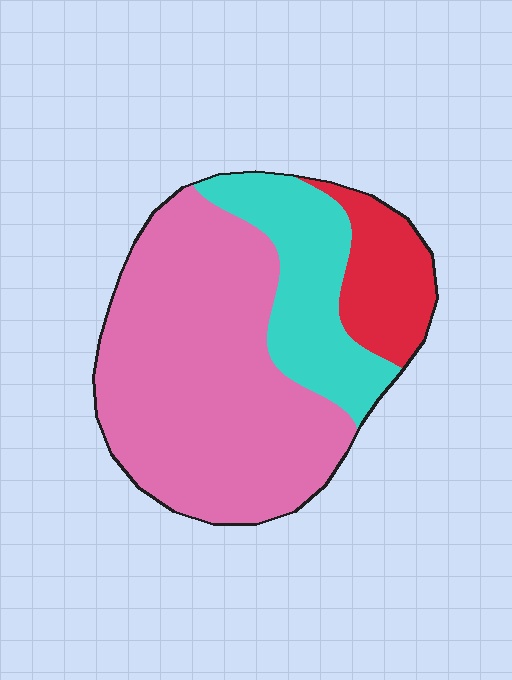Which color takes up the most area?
Pink, at roughly 65%.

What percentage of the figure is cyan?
Cyan covers about 25% of the figure.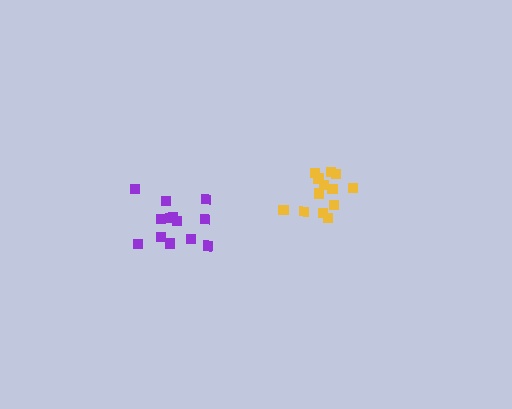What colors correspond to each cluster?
The clusters are colored: purple, yellow.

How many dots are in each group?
Group 1: 13 dots, Group 2: 13 dots (26 total).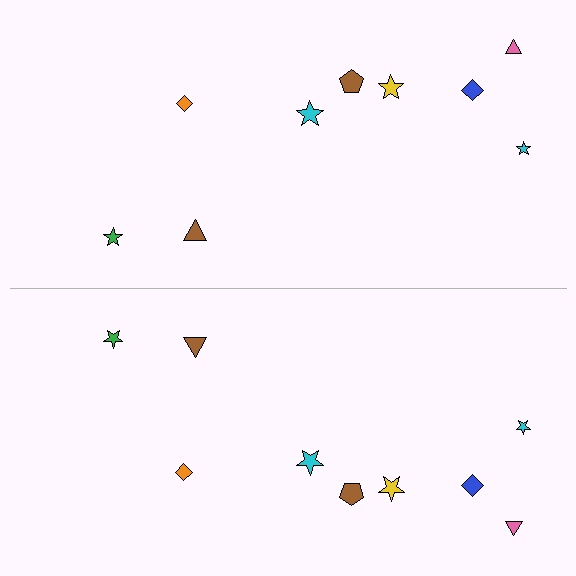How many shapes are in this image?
There are 18 shapes in this image.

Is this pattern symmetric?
Yes, this pattern has bilateral (reflection) symmetry.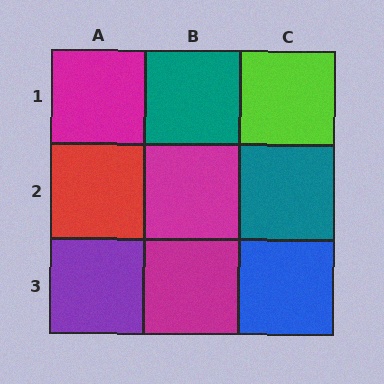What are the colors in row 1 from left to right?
Magenta, teal, lime.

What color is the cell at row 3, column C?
Blue.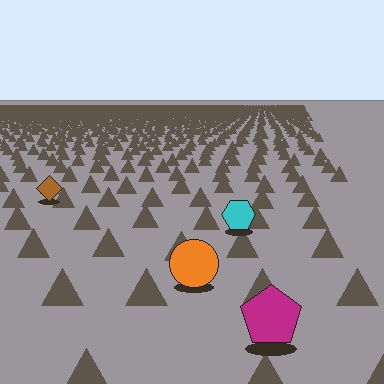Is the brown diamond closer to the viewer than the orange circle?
No. The orange circle is closer — you can tell from the texture gradient: the ground texture is coarser near it.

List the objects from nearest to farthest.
From nearest to farthest: the magenta pentagon, the orange circle, the cyan hexagon, the brown diamond.